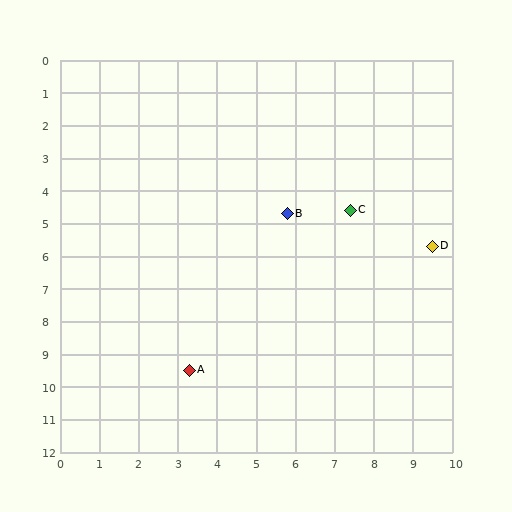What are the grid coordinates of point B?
Point B is at approximately (5.8, 4.7).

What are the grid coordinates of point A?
Point A is at approximately (3.3, 9.5).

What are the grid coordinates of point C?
Point C is at approximately (7.4, 4.6).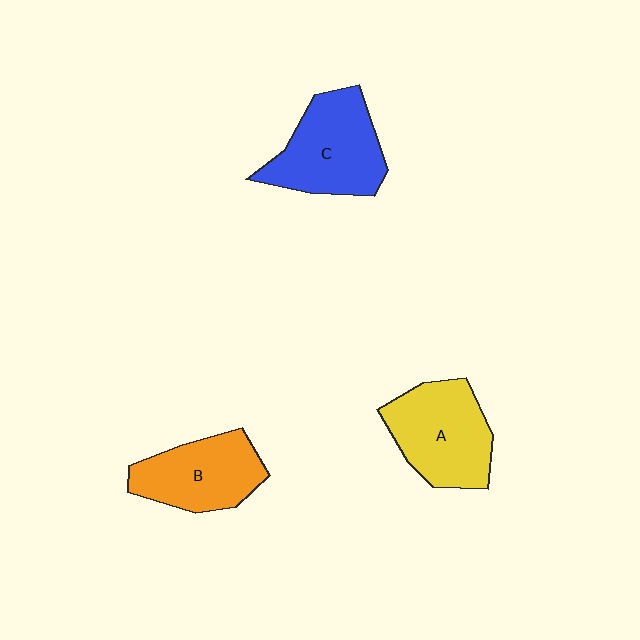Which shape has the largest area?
Shape C (blue).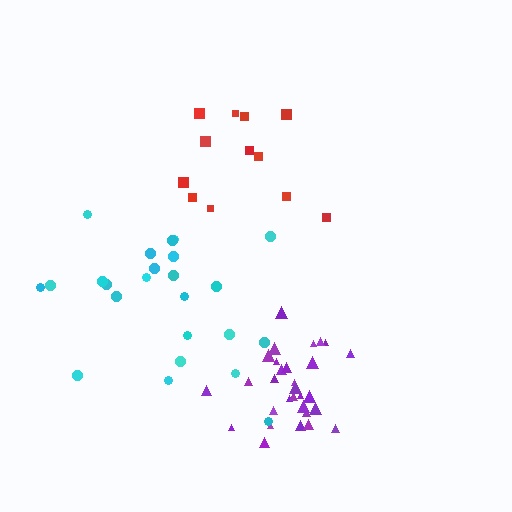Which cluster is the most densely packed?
Purple.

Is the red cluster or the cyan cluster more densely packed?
Red.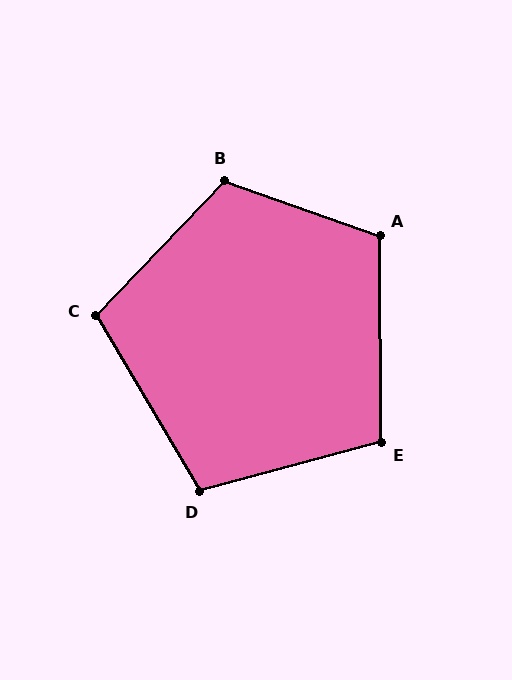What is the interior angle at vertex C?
Approximately 106 degrees (obtuse).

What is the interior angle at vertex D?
Approximately 105 degrees (obtuse).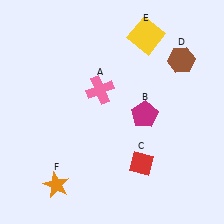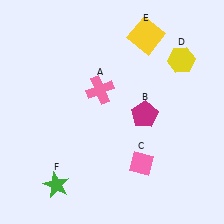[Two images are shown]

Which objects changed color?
C changed from red to pink. D changed from brown to yellow. F changed from orange to green.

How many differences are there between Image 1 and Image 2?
There are 3 differences between the two images.